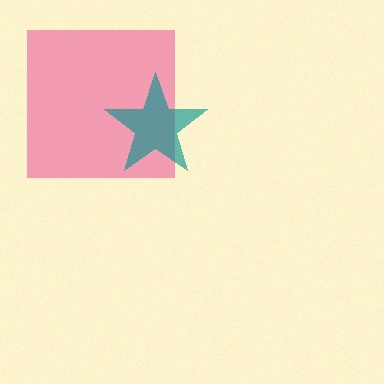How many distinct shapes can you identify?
There are 2 distinct shapes: a pink square, a teal star.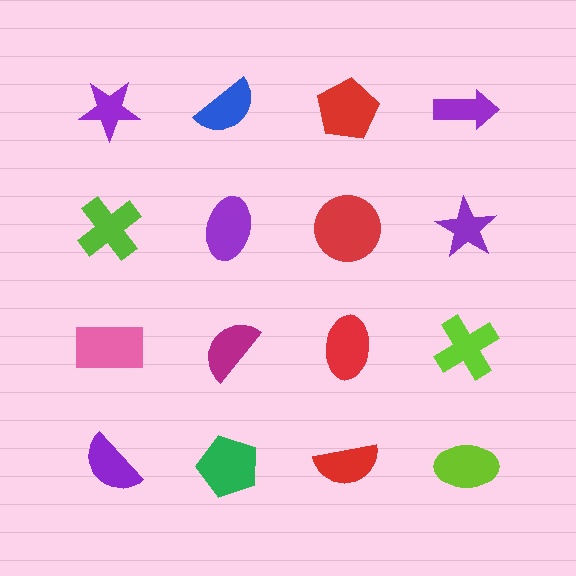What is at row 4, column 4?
A lime ellipse.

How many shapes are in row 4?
4 shapes.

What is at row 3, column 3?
A red ellipse.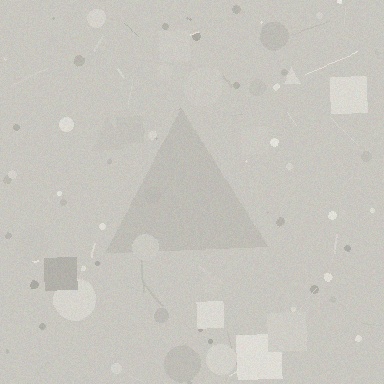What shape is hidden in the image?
A triangle is hidden in the image.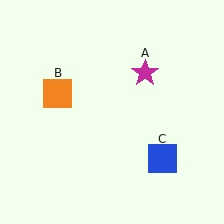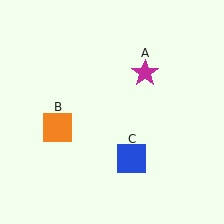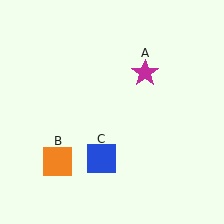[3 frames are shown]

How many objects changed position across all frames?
2 objects changed position: orange square (object B), blue square (object C).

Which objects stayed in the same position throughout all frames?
Magenta star (object A) remained stationary.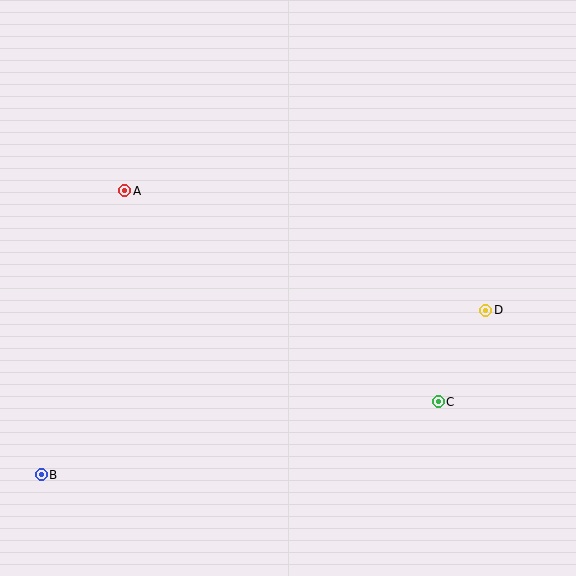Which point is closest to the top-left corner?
Point A is closest to the top-left corner.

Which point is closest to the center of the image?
Point C at (438, 402) is closest to the center.